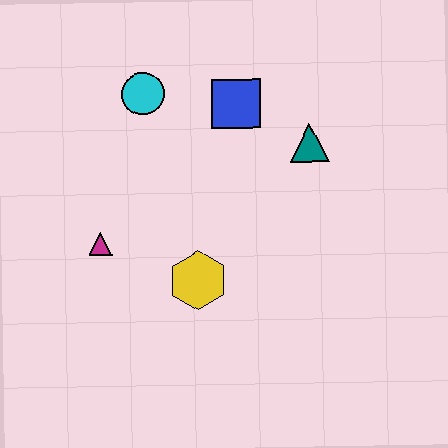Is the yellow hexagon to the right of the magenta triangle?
Yes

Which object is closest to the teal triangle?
The blue square is closest to the teal triangle.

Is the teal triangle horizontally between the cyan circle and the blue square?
No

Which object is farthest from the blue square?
The magenta triangle is farthest from the blue square.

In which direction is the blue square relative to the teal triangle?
The blue square is to the left of the teal triangle.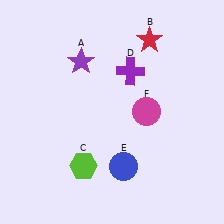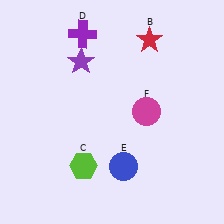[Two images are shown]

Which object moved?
The purple cross (D) moved left.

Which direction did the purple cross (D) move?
The purple cross (D) moved left.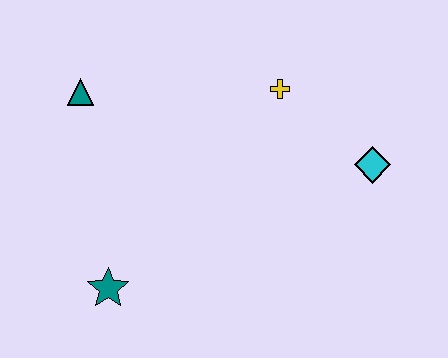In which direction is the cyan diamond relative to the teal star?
The cyan diamond is to the right of the teal star.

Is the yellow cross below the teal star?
No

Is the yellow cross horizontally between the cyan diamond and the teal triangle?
Yes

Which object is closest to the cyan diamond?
The yellow cross is closest to the cyan diamond.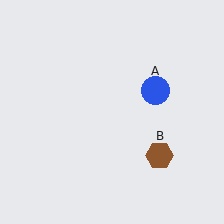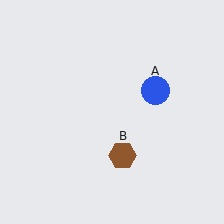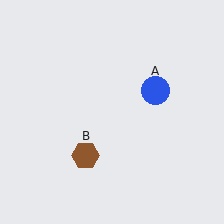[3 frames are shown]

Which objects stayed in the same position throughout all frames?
Blue circle (object A) remained stationary.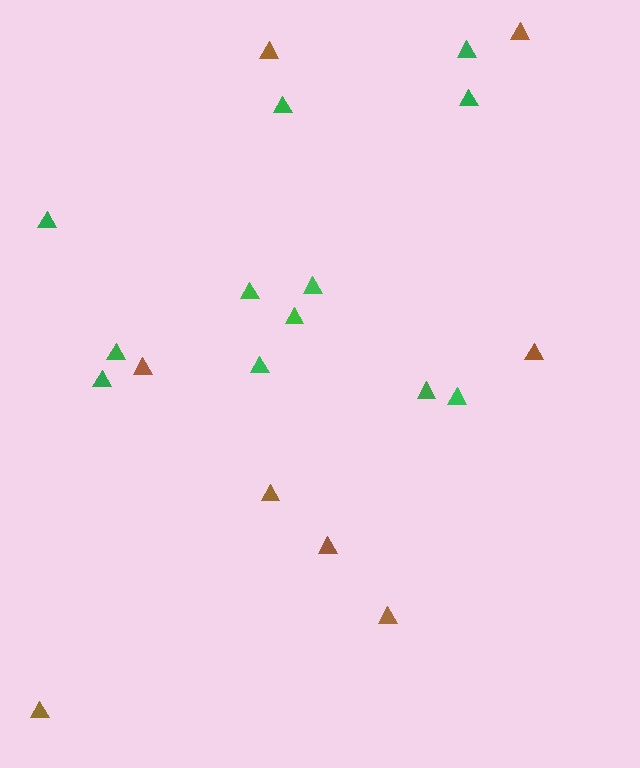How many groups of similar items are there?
There are 2 groups: one group of green triangles (12) and one group of brown triangles (8).